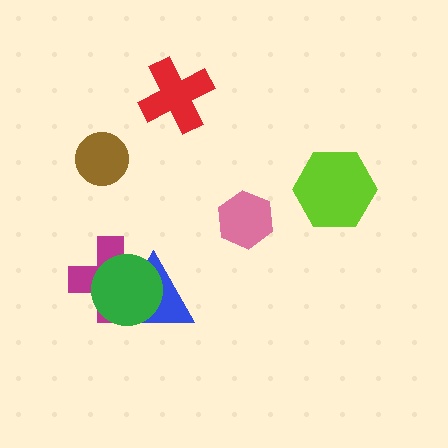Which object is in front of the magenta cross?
The green circle is in front of the magenta cross.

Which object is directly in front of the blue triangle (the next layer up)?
The magenta cross is directly in front of the blue triangle.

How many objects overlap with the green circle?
2 objects overlap with the green circle.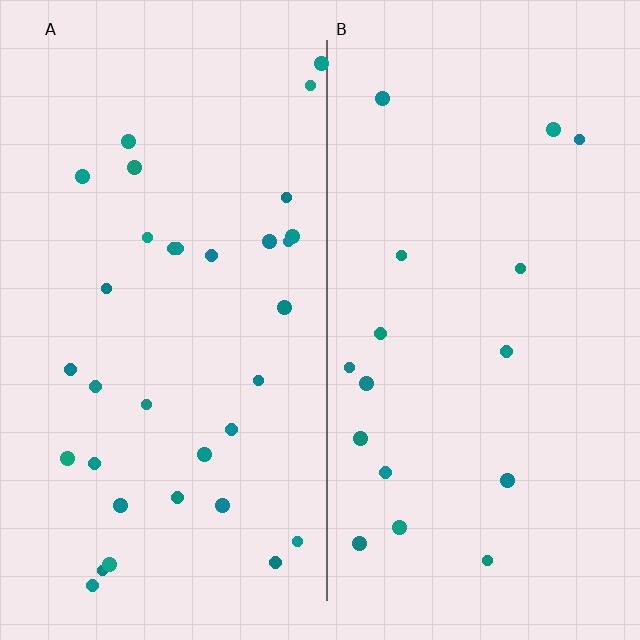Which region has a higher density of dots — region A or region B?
A (the left).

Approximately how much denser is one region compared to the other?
Approximately 2.0× — region A over region B.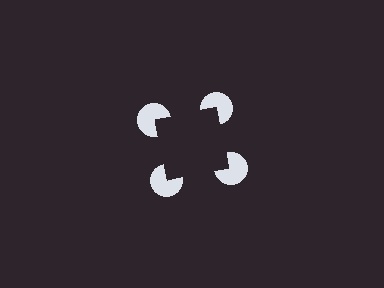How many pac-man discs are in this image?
There are 4 — one at each vertex of the illusory square.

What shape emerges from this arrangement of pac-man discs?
An illusory square — its edges are inferred from the aligned wedge cuts in the pac-man discs, not physically drawn.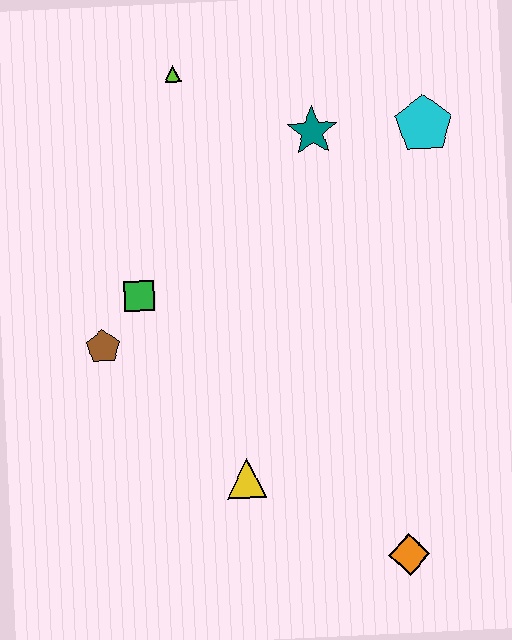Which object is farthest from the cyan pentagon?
The orange diamond is farthest from the cyan pentagon.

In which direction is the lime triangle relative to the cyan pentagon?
The lime triangle is to the left of the cyan pentagon.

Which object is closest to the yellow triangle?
The orange diamond is closest to the yellow triangle.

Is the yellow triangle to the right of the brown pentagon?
Yes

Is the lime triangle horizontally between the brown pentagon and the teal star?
Yes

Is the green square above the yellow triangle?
Yes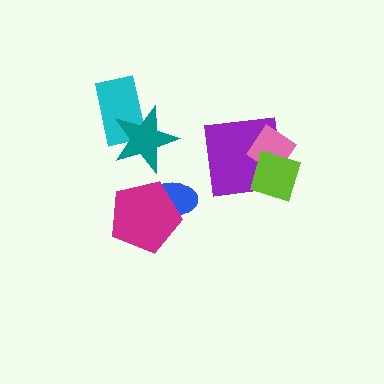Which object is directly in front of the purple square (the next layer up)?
The pink diamond is directly in front of the purple square.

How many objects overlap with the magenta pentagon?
1 object overlaps with the magenta pentagon.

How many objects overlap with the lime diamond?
2 objects overlap with the lime diamond.